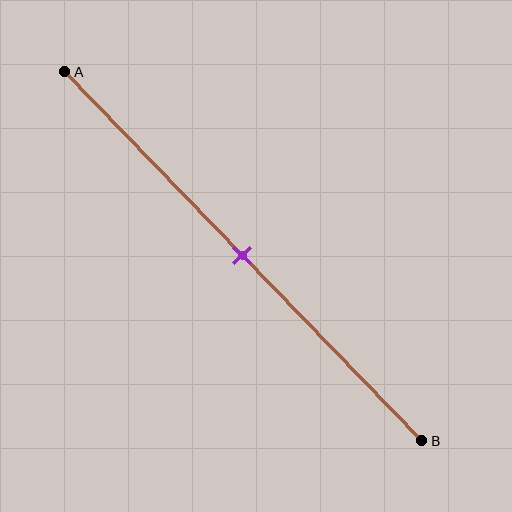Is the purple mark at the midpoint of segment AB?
Yes, the mark is approximately at the midpoint.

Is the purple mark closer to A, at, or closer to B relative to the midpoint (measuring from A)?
The purple mark is approximately at the midpoint of segment AB.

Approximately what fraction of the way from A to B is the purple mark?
The purple mark is approximately 50% of the way from A to B.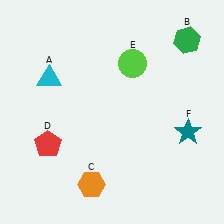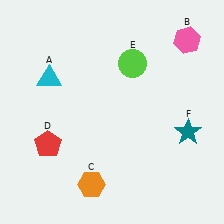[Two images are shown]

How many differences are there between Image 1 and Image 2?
There is 1 difference between the two images.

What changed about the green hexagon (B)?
In Image 1, B is green. In Image 2, it changed to pink.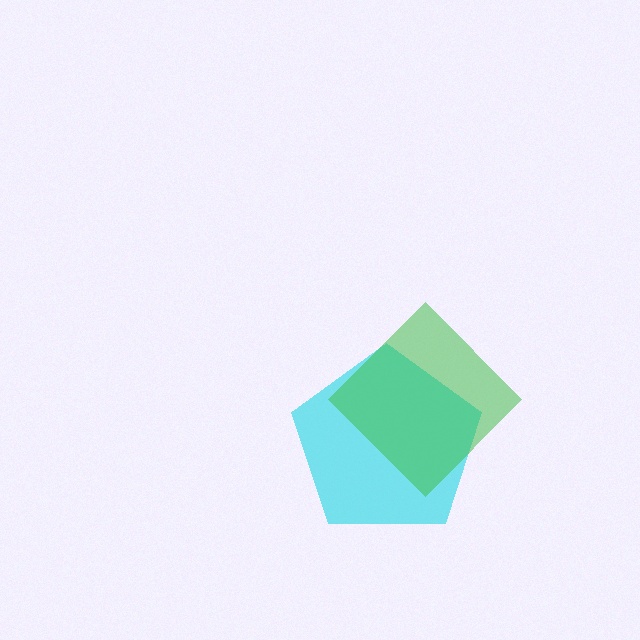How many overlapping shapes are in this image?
There are 2 overlapping shapes in the image.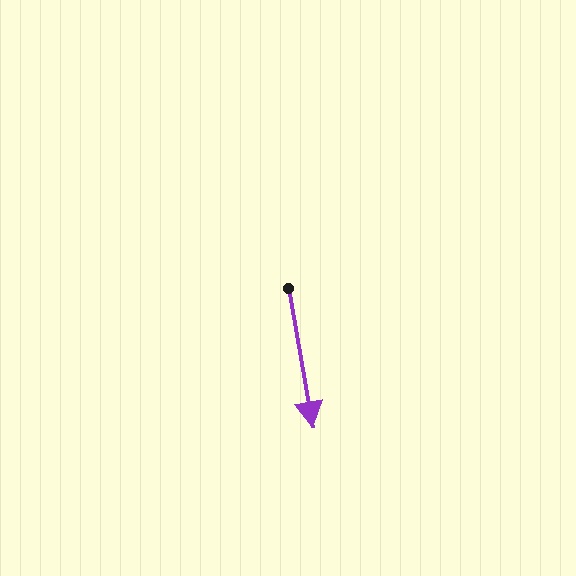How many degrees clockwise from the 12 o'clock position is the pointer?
Approximately 170 degrees.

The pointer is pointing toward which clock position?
Roughly 6 o'clock.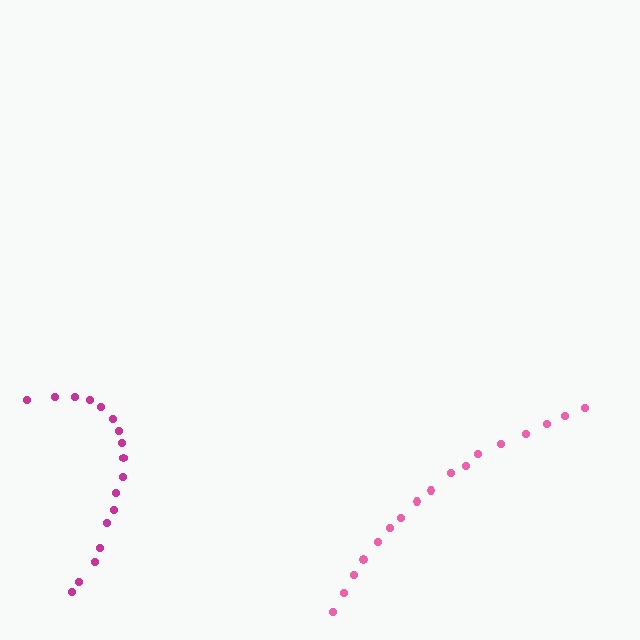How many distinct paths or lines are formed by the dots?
There are 2 distinct paths.